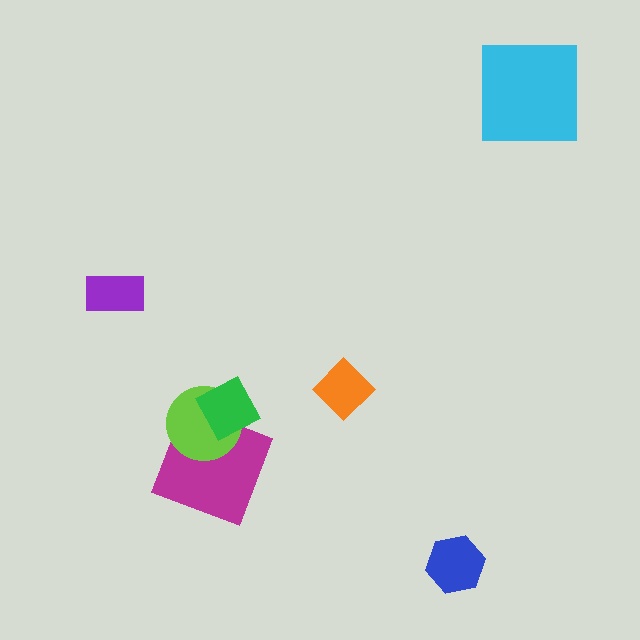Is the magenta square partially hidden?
Yes, it is partially covered by another shape.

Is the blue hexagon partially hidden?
No, no other shape covers it.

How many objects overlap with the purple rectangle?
0 objects overlap with the purple rectangle.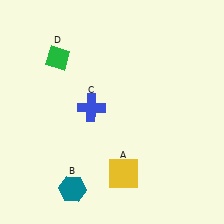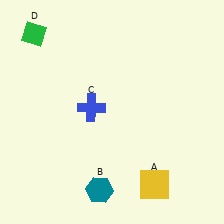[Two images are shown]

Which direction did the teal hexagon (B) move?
The teal hexagon (B) moved right.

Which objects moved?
The objects that moved are: the yellow square (A), the teal hexagon (B), the green diamond (D).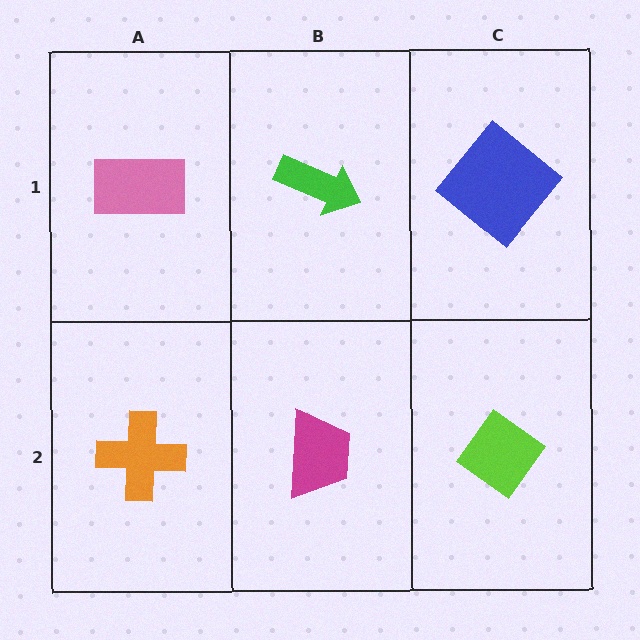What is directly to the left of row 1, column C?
A green arrow.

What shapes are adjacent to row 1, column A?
An orange cross (row 2, column A), a green arrow (row 1, column B).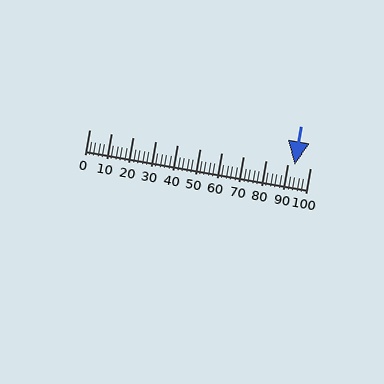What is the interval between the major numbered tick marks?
The major tick marks are spaced 10 units apart.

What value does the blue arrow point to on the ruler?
The blue arrow points to approximately 93.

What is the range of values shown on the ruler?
The ruler shows values from 0 to 100.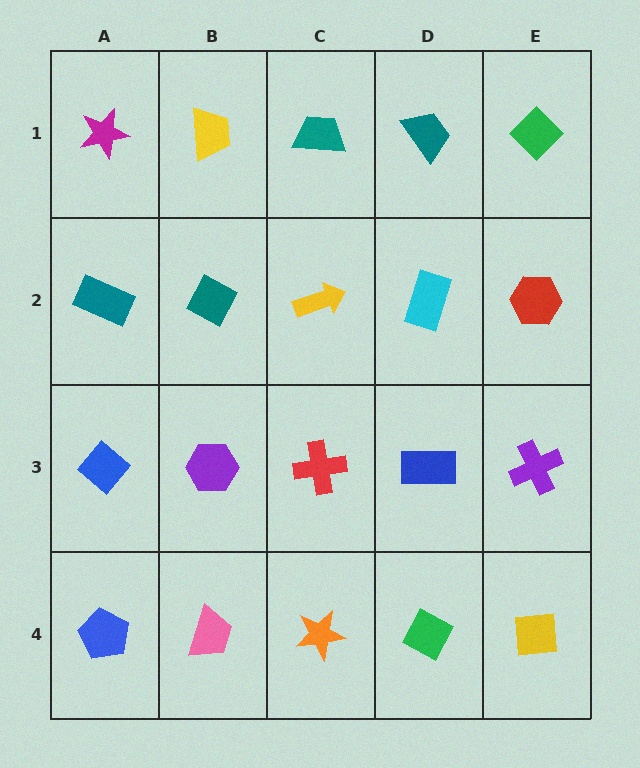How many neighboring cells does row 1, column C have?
3.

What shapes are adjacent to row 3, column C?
A yellow arrow (row 2, column C), an orange star (row 4, column C), a purple hexagon (row 3, column B), a blue rectangle (row 3, column D).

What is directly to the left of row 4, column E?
A green diamond.